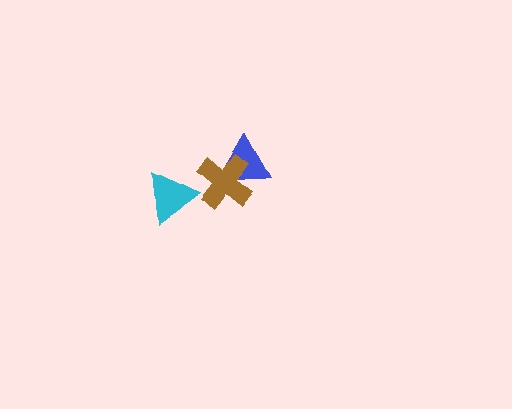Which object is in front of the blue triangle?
The brown cross is in front of the blue triangle.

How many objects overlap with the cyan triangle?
0 objects overlap with the cyan triangle.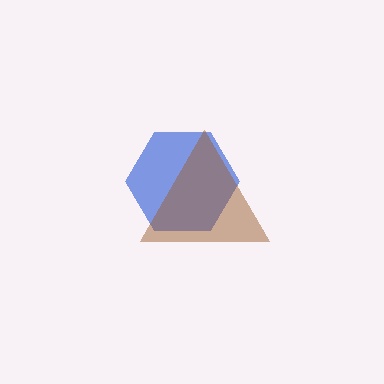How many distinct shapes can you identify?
There are 2 distinct shapes: a blue hexagon, a brown triangle.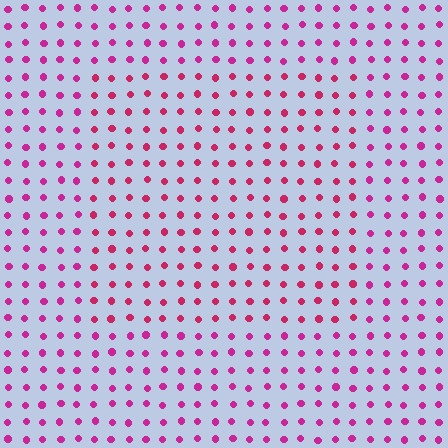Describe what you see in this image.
The image is filled with small magenta elements in a uniform arrangement. A rectangle-shaped region is visible where the elements are tinted to a slightly different hue, forming a subtle color boundary.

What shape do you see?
I see a rectangle.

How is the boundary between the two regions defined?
The boundary is defined purely by a slight shift in hue (about 20 degrees). Spacing, size, and orientation are identical on both sides.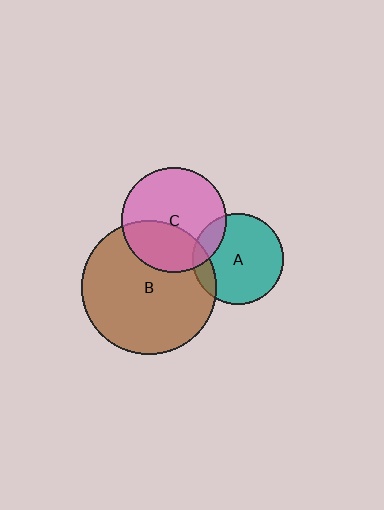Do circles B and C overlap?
Yes.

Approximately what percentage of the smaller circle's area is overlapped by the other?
Approximately 35%.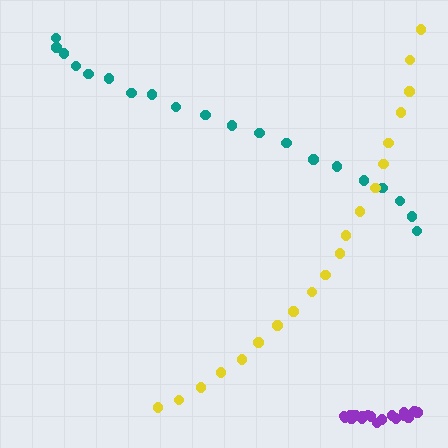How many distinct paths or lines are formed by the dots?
There are 3 distinct paths.